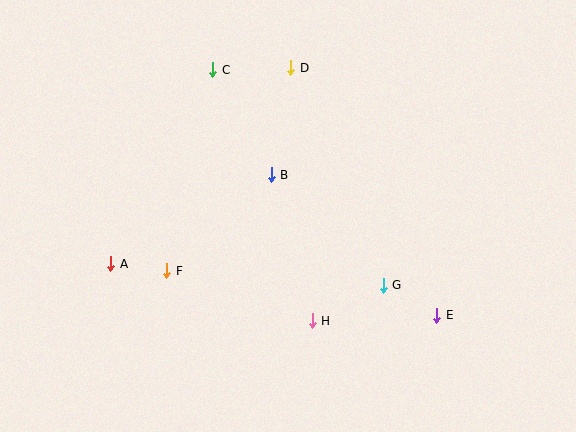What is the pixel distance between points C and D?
The distance between C and D is 78 pixels.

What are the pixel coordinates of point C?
Point C is at (213, 70).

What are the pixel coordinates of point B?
Point B is at (271, 175).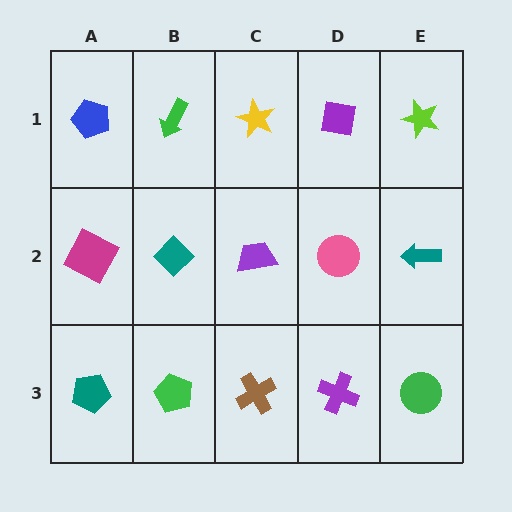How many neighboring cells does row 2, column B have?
4.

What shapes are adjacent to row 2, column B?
A green arrow (row 1, column B), a green pentagon (row 3, column B), a magenta square (row 2, column A), a purple trapezoid (row 2, column C).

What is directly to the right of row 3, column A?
A green pentagon.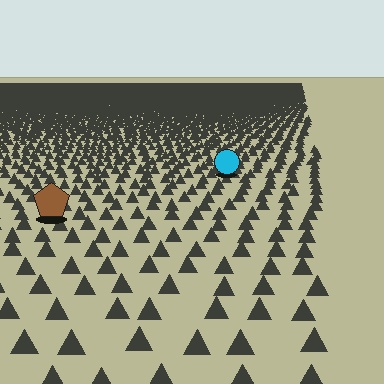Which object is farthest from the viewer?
The cyan circle is farthest from the viewer. It appears smaller and the ground texture around it is denser.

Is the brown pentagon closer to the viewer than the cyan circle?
Yes. The brown pentagon is closer — you can tell from the texture gradient: the ground texture is coarser near it.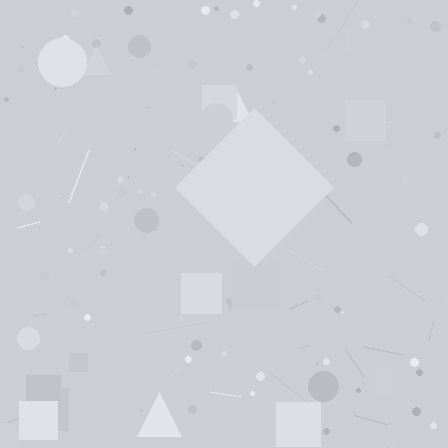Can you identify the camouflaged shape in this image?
The camouflaged shape is a diamond.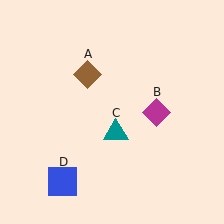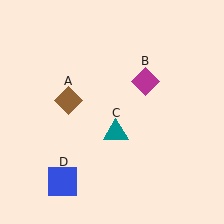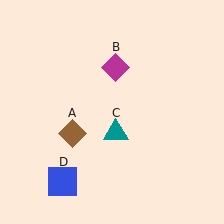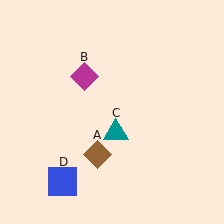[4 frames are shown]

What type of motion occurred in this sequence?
The brown diamond (object A), magenta diamond (object B) rotated counterclockwise around the center of the scene.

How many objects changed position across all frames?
2 objects changed position: brown diamond (object A), magenta diamond (object B).